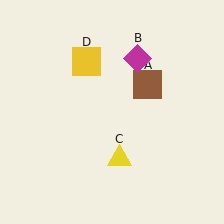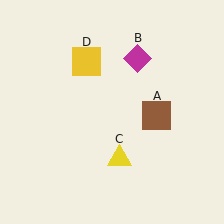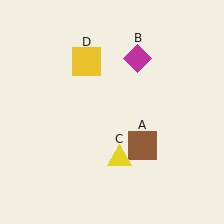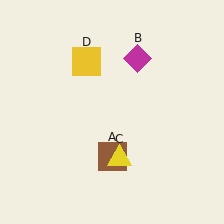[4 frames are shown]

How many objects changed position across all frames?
1 object changed position: brown square (object A).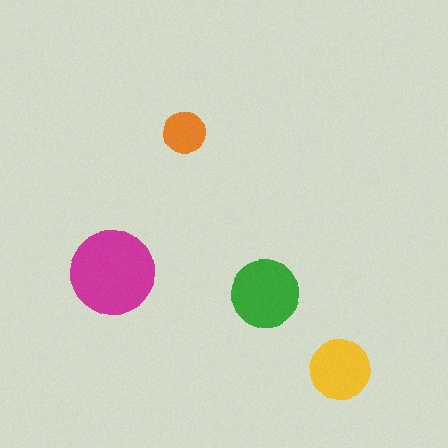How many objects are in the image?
There are 4 objects in the image.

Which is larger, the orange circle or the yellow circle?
The yellow one.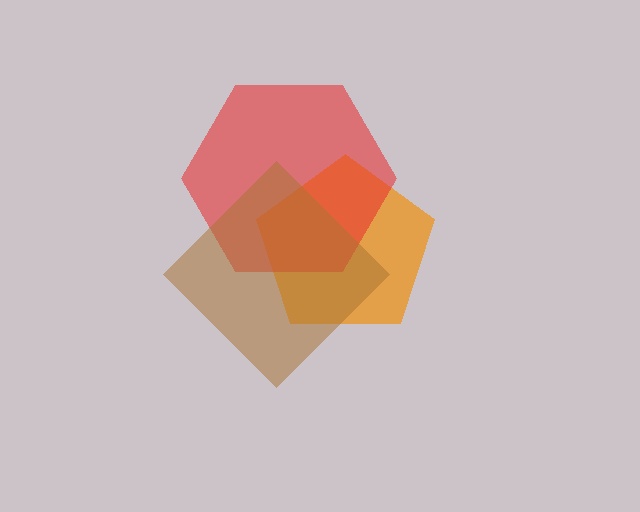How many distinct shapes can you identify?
There are 3 distinct shapes: an orange pentagon, a red hexagon, a brown diamond.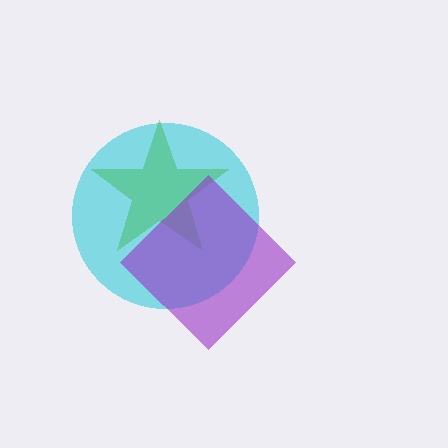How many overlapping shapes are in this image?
There are 3 overlapping shapes in the image.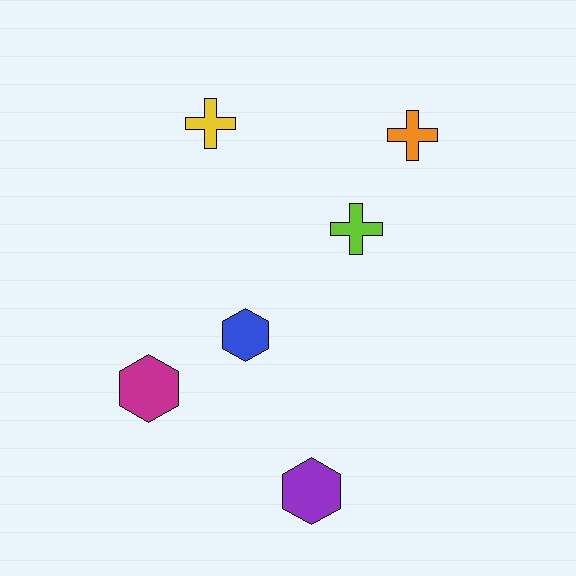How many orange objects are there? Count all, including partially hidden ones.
There is 1 orange object.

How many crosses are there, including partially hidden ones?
There are 3 crosses.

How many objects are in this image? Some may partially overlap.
There are 6 objects.